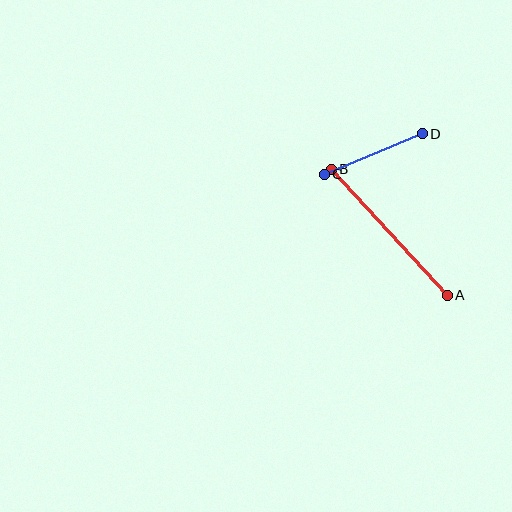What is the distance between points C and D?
The distance is approximately 106 pixels.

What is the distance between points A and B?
The distance is approximately 172 pixels.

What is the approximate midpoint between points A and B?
The midpoint is at approximately (389, 232) pixels.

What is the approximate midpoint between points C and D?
The midpoint is at approximately (373, 154) pixels.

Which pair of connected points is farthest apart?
Points A and B are farthest apart.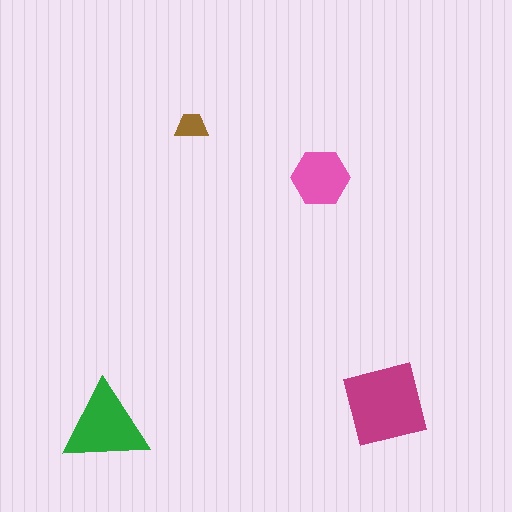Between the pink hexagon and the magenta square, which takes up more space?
The magenta square.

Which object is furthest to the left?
The green triangle is leftmost.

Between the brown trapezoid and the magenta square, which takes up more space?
The magenta square.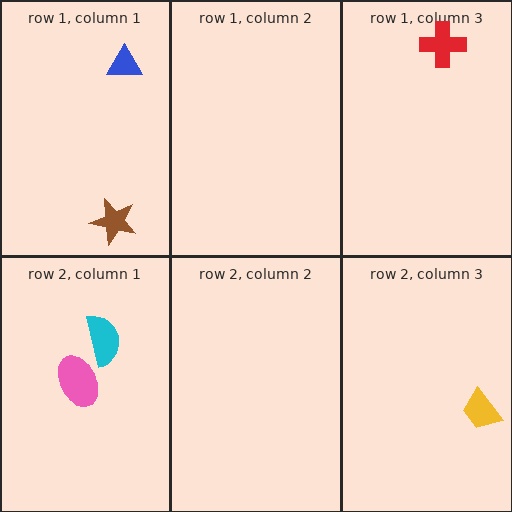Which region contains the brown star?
The row 1, column 1 region.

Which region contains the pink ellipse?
The row 2, column 1 region.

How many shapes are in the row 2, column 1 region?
2.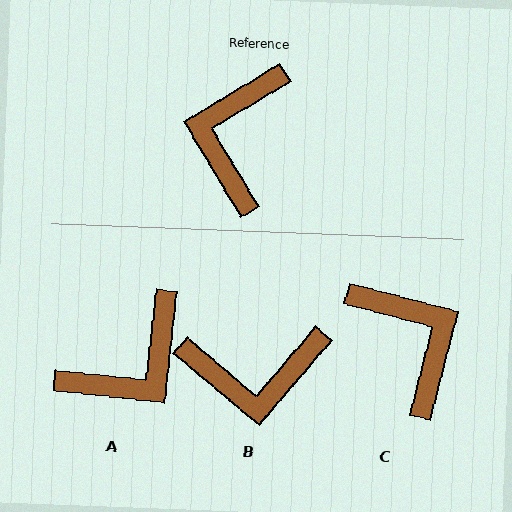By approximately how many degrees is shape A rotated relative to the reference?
Approximately 143 degrees counter-clockwise.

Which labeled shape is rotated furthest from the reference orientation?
A, about 143 degrees away.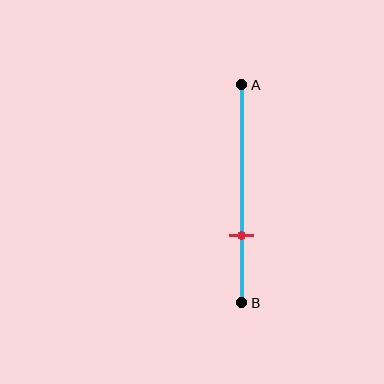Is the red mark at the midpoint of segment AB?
No, the mark is at about 70% from A, not at the 50% midpoint.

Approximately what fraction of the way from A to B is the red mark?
The red mark is approximately 70% of the way from A to B.